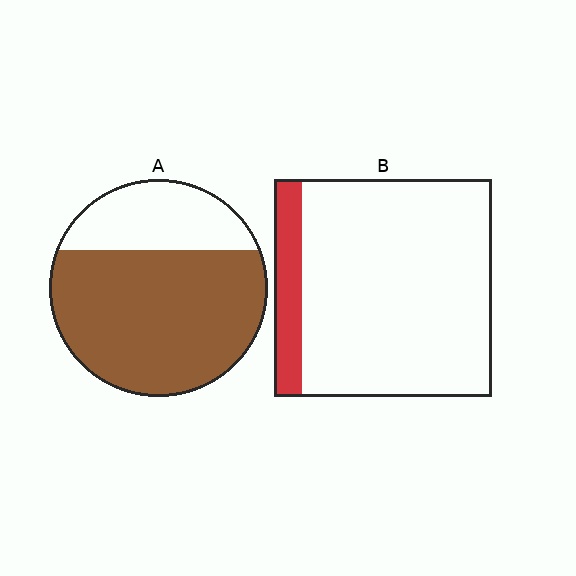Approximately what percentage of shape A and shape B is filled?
A is approximately 70% and B is approximately 15%.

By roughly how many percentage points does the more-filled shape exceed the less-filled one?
By roughly 60 percentage points (A over B).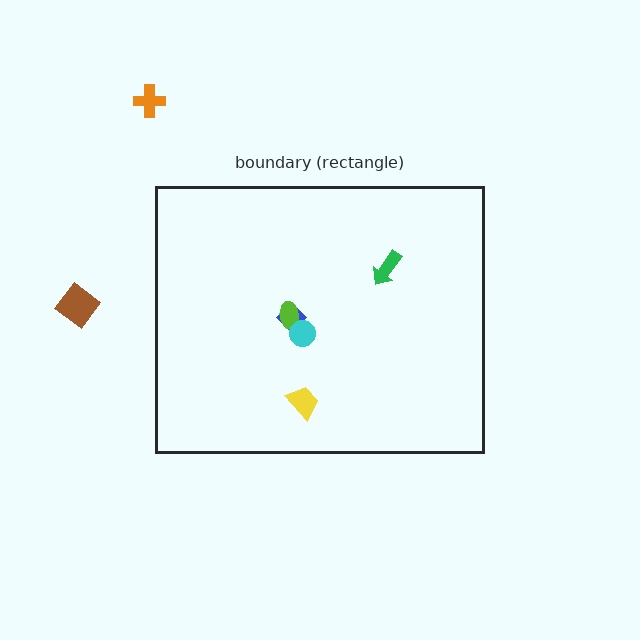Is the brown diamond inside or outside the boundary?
Outside.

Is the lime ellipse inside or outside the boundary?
Inside.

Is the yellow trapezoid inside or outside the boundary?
Inside.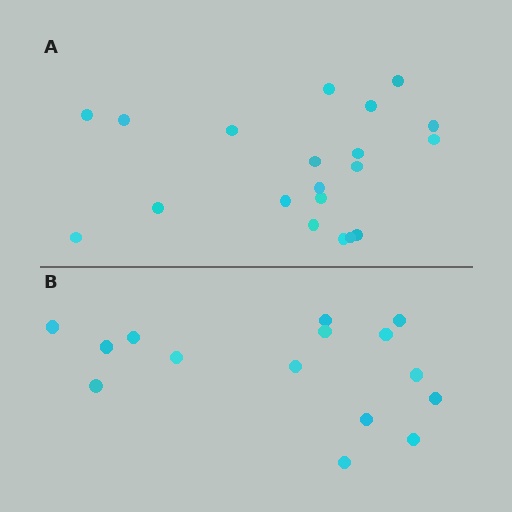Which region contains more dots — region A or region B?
Region A (the top region) has more dots.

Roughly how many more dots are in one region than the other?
Region A has about 5 more dots than region B.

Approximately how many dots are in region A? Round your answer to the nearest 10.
About 20 dots.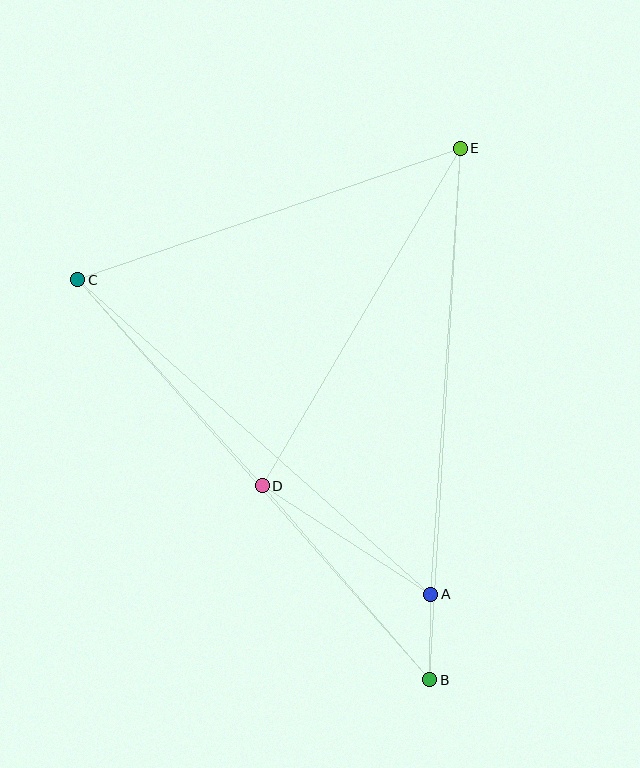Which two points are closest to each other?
Points A and B are closest to each other.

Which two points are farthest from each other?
Points B and C are farthest from each other.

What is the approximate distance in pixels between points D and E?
The distance between D and E is approximately 391 pixels.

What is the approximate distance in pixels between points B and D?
The distance between B and D is approximately 256 pixels.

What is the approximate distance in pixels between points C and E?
The distance between C and E is approximately 405 pixels.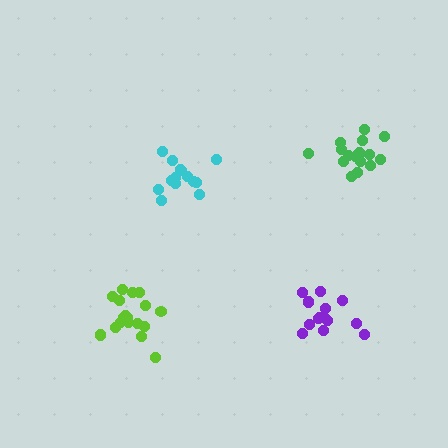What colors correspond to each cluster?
The clusters are colored: purple, cyan, lime, green.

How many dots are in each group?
Group 1: 15 dots, Group 2: 14 dots, Group 3: 19 dots, Group 4: 17 dots (65 total).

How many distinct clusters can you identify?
There are 4 distinct clusters.